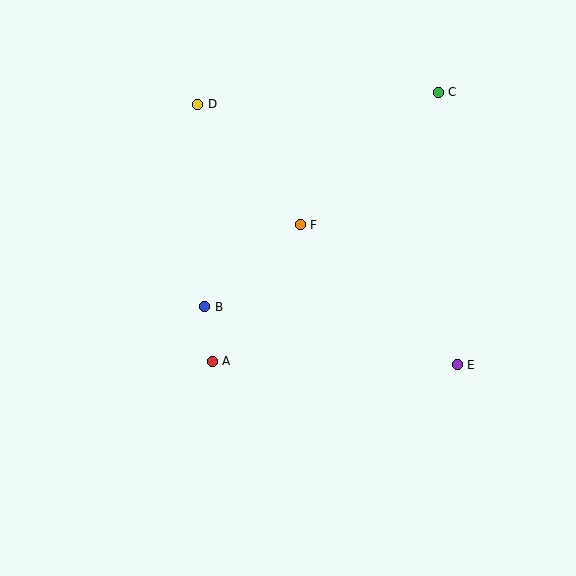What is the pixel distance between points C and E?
The distance between C and E is 273 pixels.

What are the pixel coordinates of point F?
Point F is at (300, 225).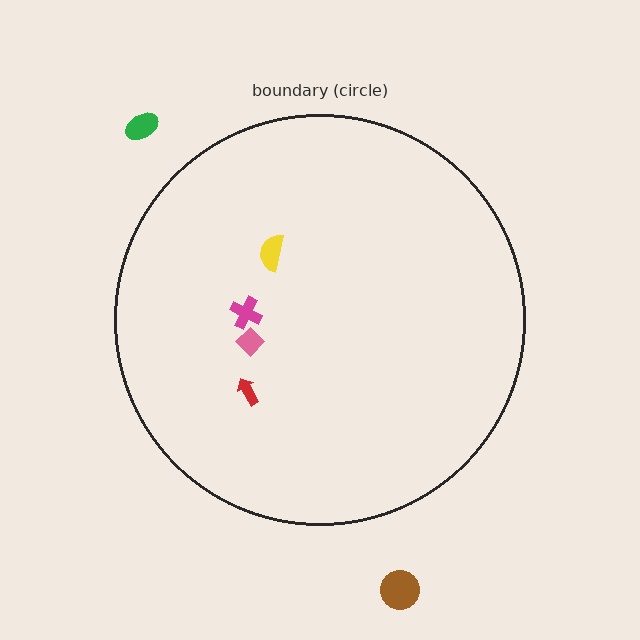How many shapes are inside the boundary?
4 inside, 2 outside.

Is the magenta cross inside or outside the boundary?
Inside.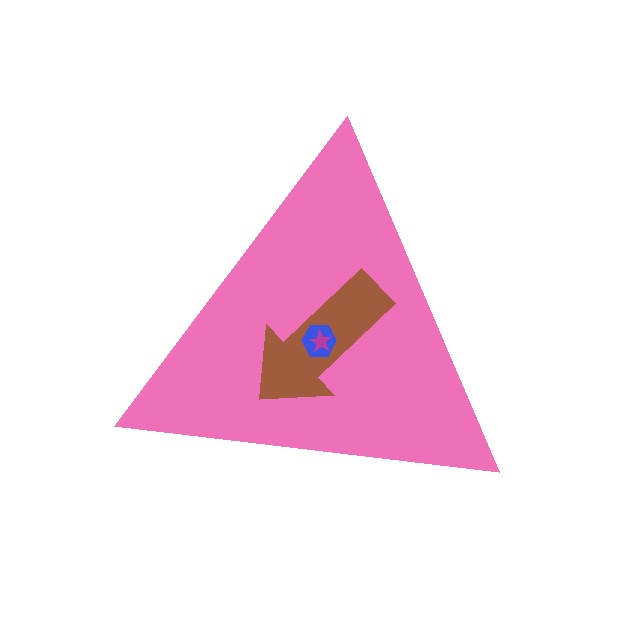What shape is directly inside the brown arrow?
The blue hexagon.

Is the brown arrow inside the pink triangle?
Yes.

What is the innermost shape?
The magenta star.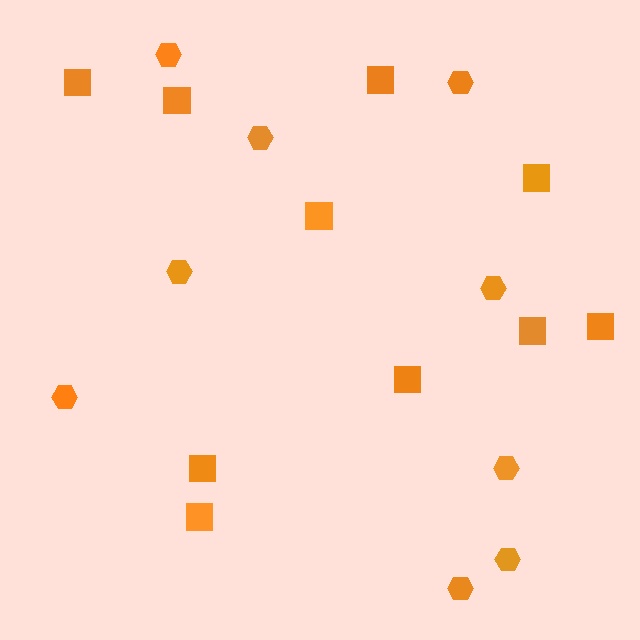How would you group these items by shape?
There are 2 groups: one group of hexagons (9) and one group of squares (10).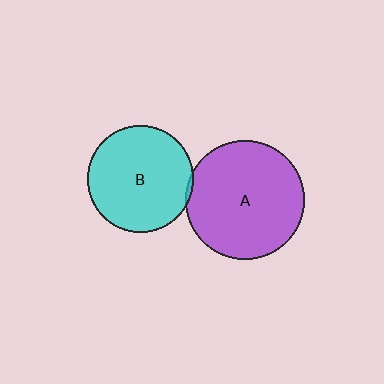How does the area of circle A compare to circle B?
Approximately 1.2 times.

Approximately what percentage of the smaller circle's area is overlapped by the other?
Approximately 5%.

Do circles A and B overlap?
Yes.